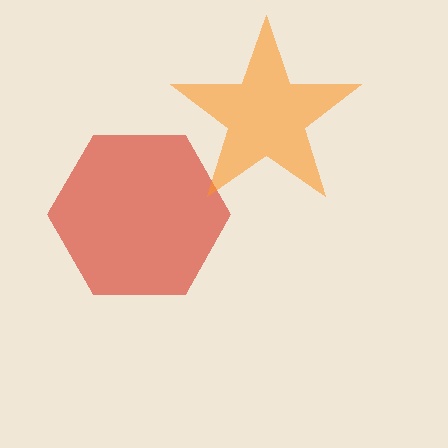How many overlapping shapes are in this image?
There are 2 overlapping shapes in the image.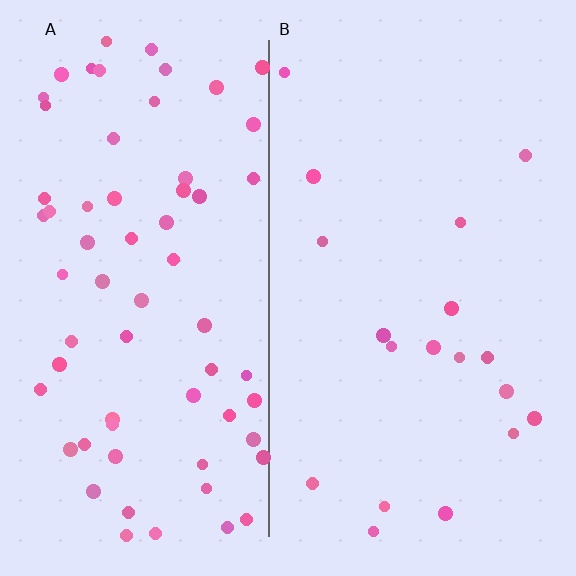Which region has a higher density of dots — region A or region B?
A (the left).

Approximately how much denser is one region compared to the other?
Approximately 3.5× — region A over region B.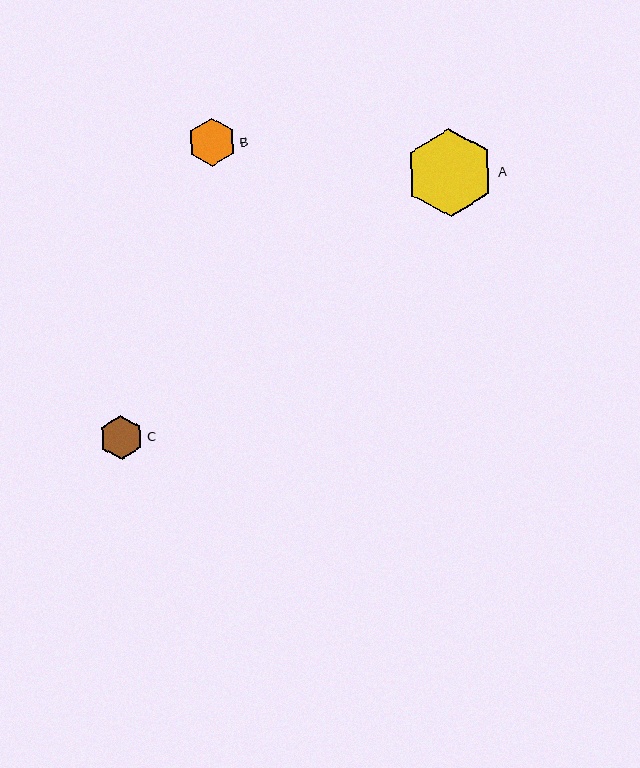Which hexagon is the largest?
Hexagon A is the largest with a size of approximately 89 pixels.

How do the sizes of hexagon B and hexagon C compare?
Hexagon B and hexagon C are approximately the same size.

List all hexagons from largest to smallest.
From largest to smallest: A, B, C.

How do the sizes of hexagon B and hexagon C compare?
Hexagon B and hexagon C are approximately the same size.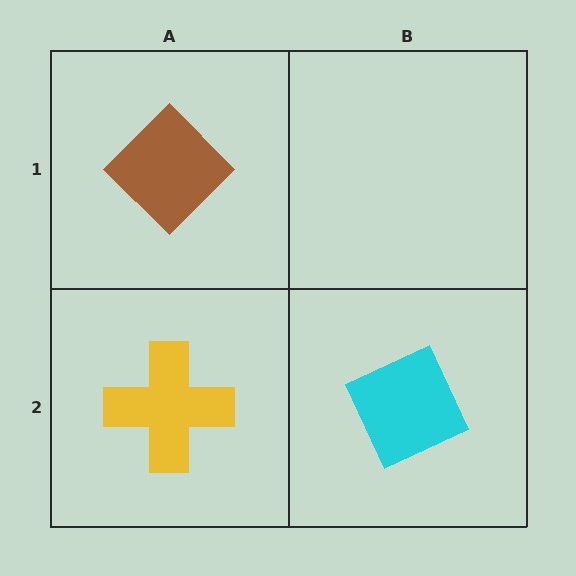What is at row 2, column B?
A cyan diamond.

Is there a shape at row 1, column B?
No, that cell is empty.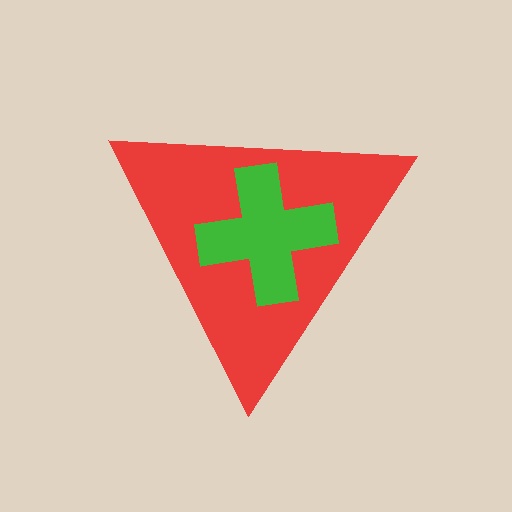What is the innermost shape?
The green cross.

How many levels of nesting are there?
2.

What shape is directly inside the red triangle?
The green cross.